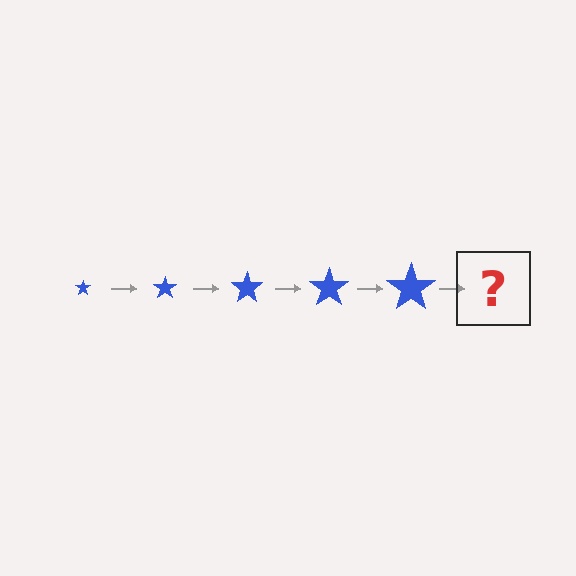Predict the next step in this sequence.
The next step is a blue star, larger than the previous one.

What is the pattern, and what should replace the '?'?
The pattern is that the star gets progressively larger each step. The '?' should be a blue star, larger than the previous one.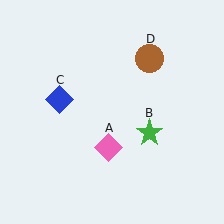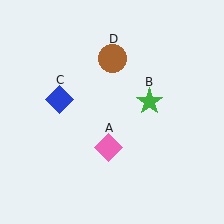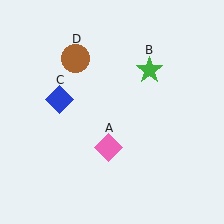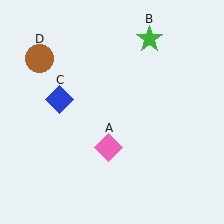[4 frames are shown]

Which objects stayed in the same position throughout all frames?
Pink diamond (object A) and blue diamond (object C) remained stationary.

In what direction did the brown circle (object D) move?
The brown circle (object D) moved left.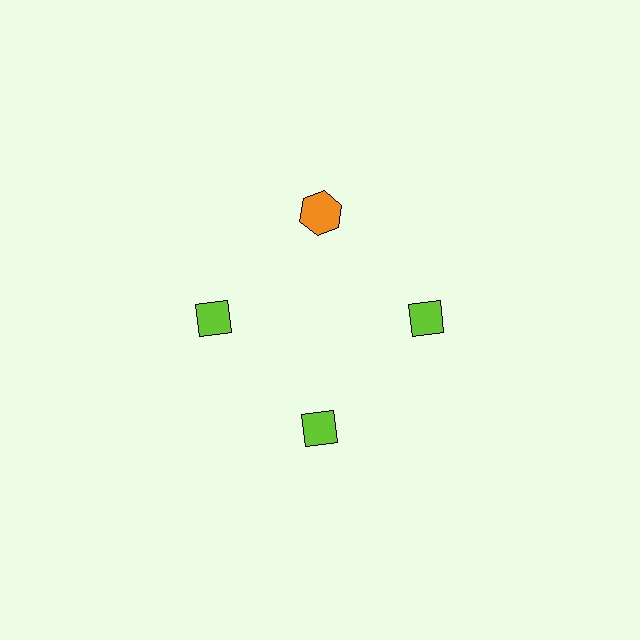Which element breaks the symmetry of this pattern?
The orange hexagon at roughly the 12 o'clock position breaks the symmetry. All other shapes are lime diamonds.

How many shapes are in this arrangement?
There are 4 shapes arranged in a ring pattern.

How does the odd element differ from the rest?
It differs in both color (orange instead of lime) and shape (hexagon instead of diamond).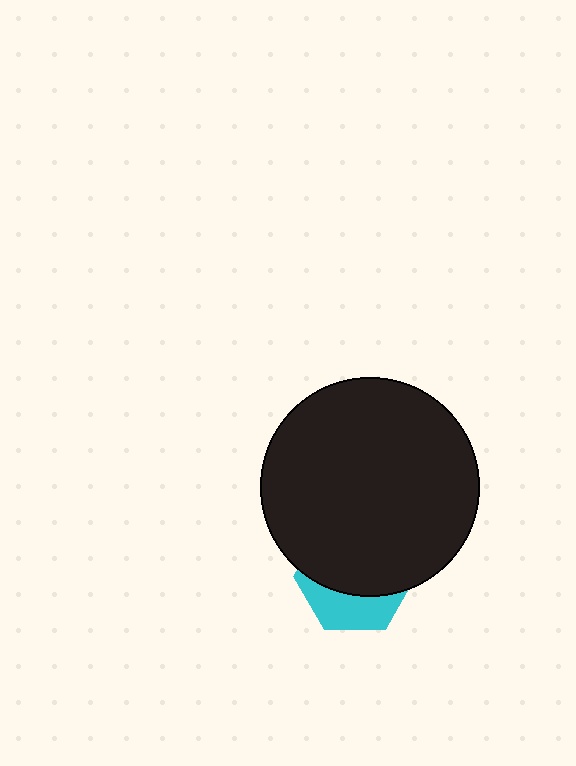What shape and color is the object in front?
The object in front is a black circle.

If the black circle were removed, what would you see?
You would see the complete cyan hexagon.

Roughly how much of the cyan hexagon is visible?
A small part of it is visible (roughly 34%).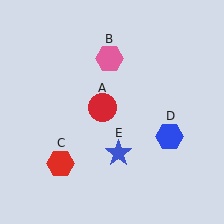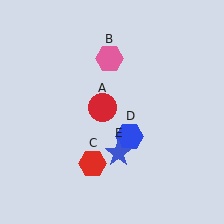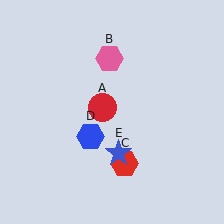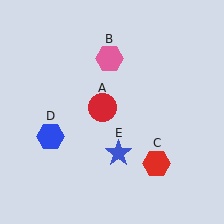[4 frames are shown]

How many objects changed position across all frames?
2 objects changed position: red hexagon (object C), blue hexagon (object D).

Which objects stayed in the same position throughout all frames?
Red circle (object A) and pink hexagon (object B) and blue star (object E) remained stationary.